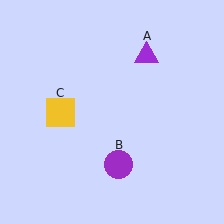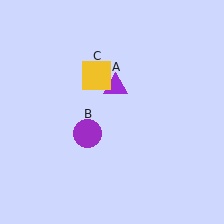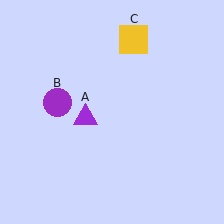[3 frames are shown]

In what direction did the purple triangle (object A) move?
The purple triangle (object A) moved down and to the left.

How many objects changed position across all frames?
3 objects changed position: purple triangle (object A), purple circle (object B), yellow square (object C).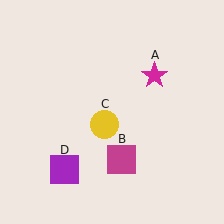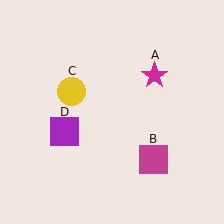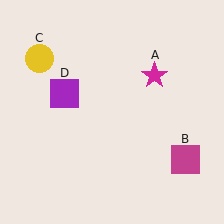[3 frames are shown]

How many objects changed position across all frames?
3 objects changed position: magenta square (object B), yellow circle (object C), purple square (object D).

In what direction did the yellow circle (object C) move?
The yellow circle (object C) moved up and to the left.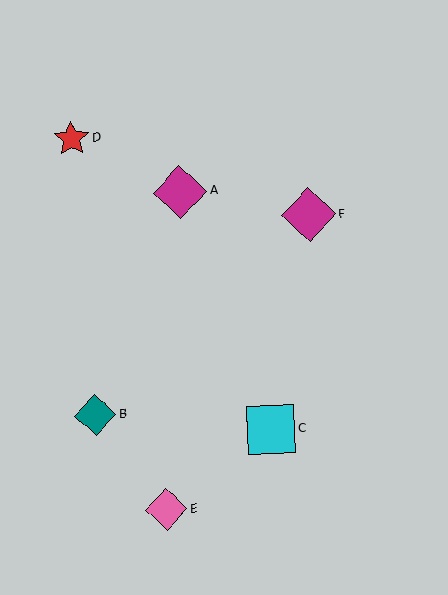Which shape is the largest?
The magenta diamond (labeled F) is the largest.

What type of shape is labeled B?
Shape B is a teal diamond.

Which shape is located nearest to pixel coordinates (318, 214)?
The magenta diamond (labeled F) at (309, 215) is nearest to that location.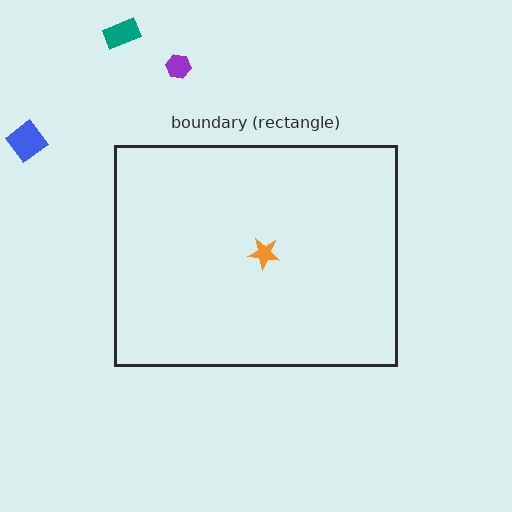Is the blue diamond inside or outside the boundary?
Outside.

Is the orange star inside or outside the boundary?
Inside.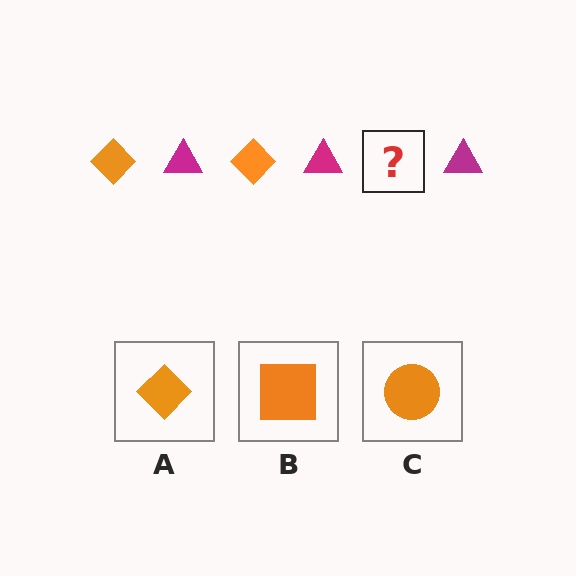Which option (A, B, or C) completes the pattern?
A.